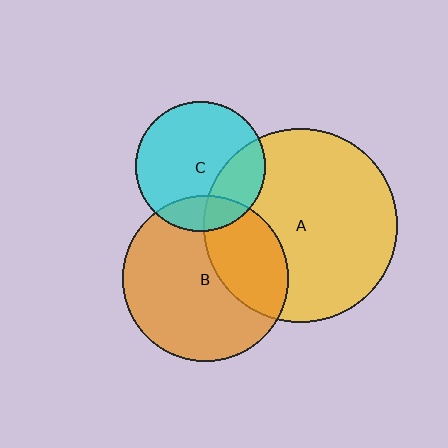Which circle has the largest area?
Circle A (yellow).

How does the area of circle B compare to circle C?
Approximately 1.6 times.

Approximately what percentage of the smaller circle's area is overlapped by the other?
Approximately 25%.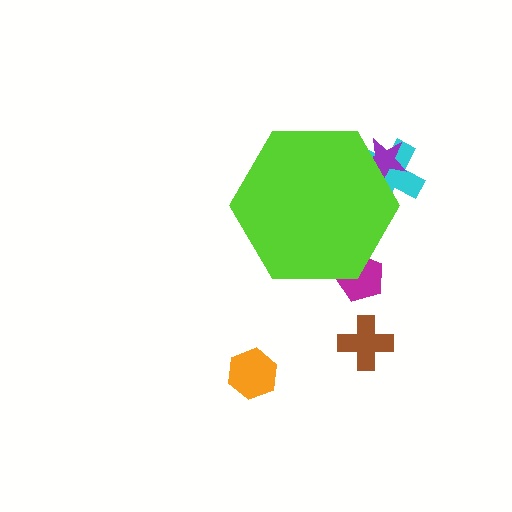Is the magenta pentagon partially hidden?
Yes, the magenta pentagon is partially hidden behind the lime hexagon.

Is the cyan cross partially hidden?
Yes, the cyan cross is partially hidden behind the lime hexagon.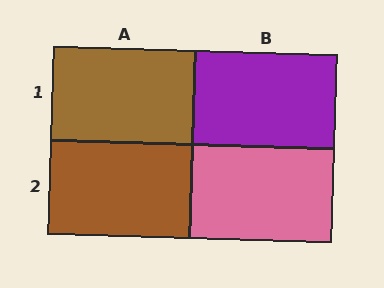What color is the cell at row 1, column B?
Purple.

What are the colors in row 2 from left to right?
Brown, pink.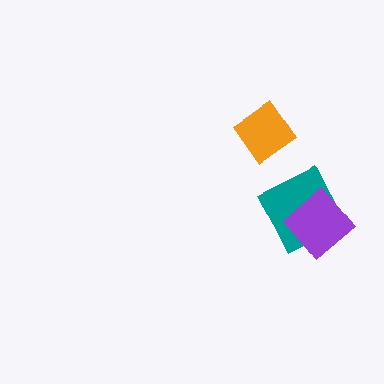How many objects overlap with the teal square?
1 object overlaps with the teal square.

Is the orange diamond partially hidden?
No, no other shape covers it.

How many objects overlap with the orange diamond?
0 objects overlap with the orange diamond.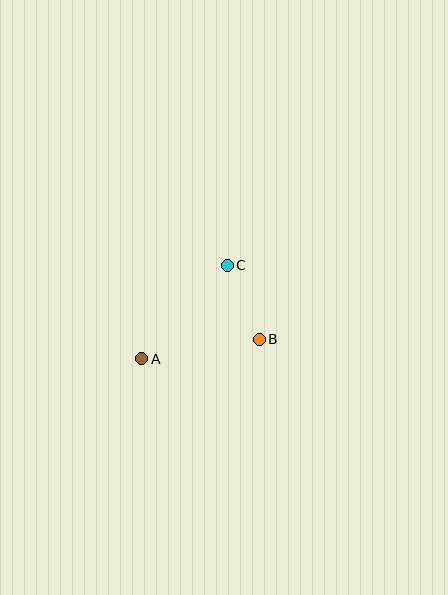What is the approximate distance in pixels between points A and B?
The distance between A and B is approximately 119 pixels.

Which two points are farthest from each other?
Points A and C are farthest from each other.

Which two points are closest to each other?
Points B and C are closest to each other.